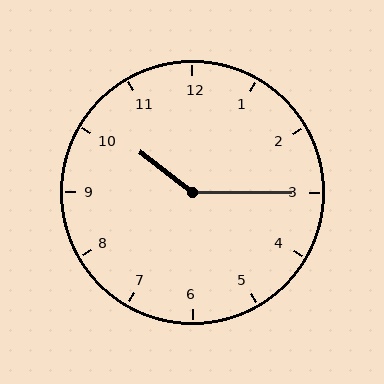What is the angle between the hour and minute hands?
Approximately 142 degrees.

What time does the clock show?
10:15.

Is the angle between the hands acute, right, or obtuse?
It is obtuse.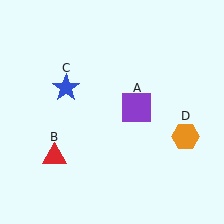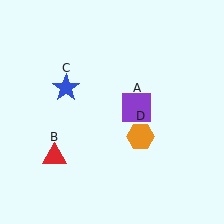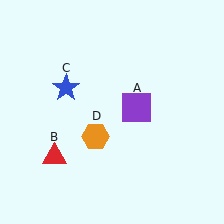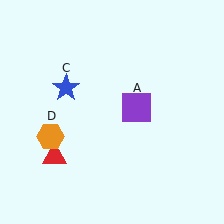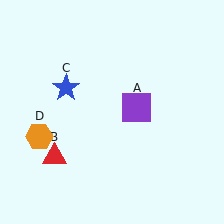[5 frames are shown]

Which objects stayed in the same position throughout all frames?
Purple square (object A) and red triangle (object B) and blue star (object C) remained stationary.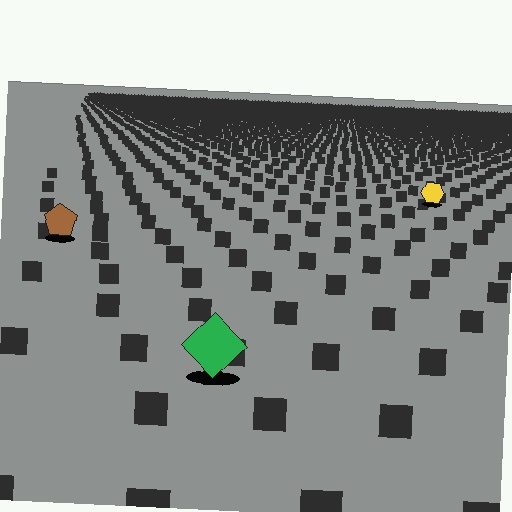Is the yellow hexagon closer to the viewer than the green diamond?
No. The green diamond is closer — you can tell from the texture gradient: the ground texture is coarser near it.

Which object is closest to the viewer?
The green diamond is closest. The texture marks near it are larger and more spread out.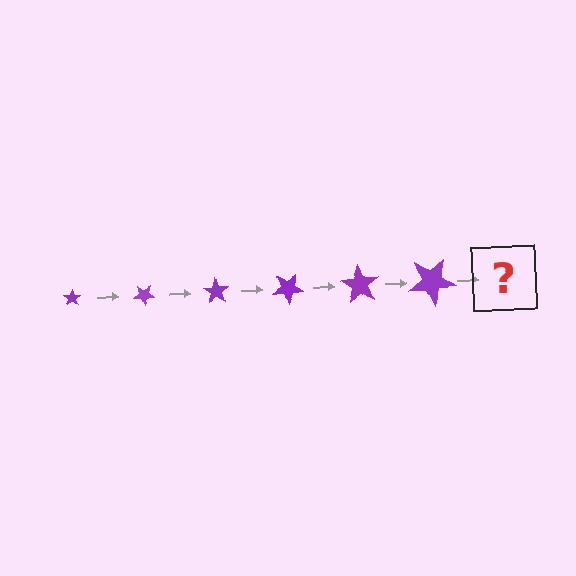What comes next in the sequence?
The next element should be a star, larger than the previous one and rotated 210 degrees from the start.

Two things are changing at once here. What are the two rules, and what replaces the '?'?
The two rules are that the star grows larger each step and it rotates 35 degrees each step. The '?' should be a star, larger than the previous one and rotated 210 degrees from the start.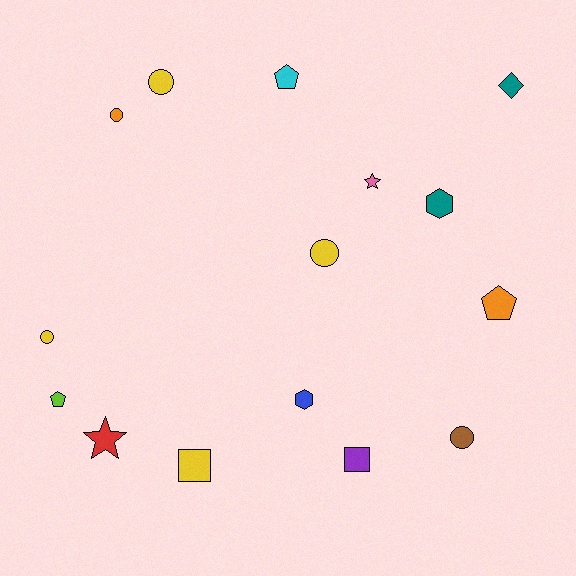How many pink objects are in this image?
There is 1 pink object.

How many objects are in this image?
There are 15 objects.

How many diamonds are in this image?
There is 1 diamond.